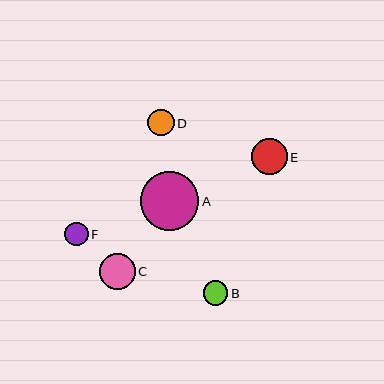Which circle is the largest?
Circle A is the largest with a size of approximately 59 pixels.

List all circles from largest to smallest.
From largest to smallest: A, C, E, D, B, F.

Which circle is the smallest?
Circle F is the smallest with a size of approximately 23 pixels.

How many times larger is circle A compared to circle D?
Circle A is approximately 2.2 times the size of circle D.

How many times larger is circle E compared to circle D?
Circle E is approximately 1.3 times the size of circle D.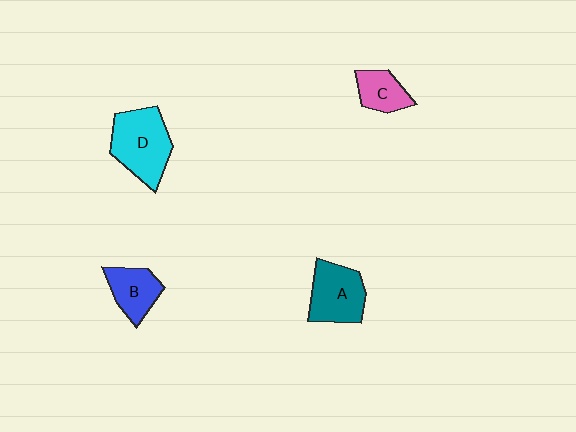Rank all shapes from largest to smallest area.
From largest to smallest: D (cyan), A (teal), B (blue), C (pink).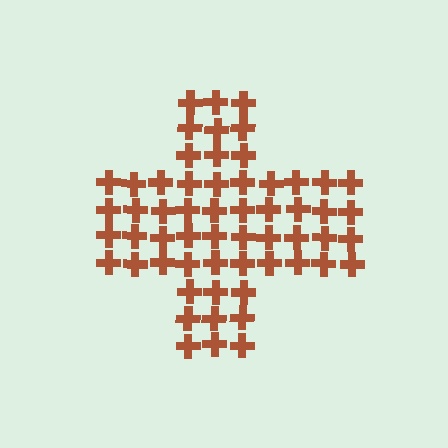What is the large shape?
The large shape is a cross.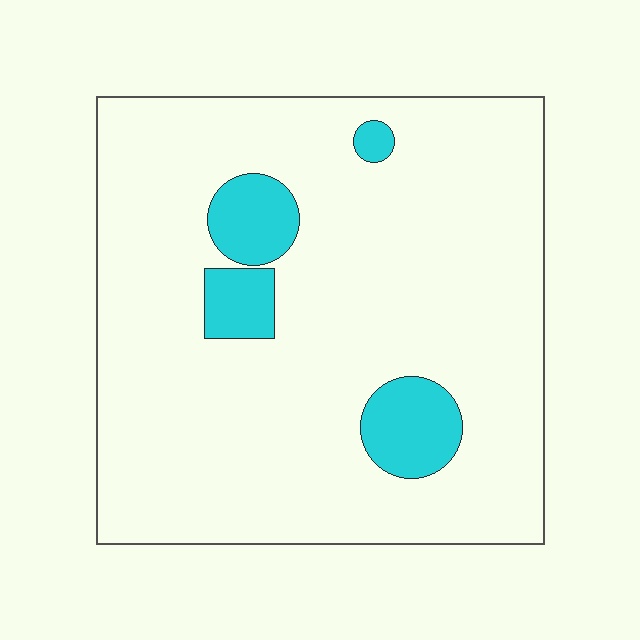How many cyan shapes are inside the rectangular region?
4.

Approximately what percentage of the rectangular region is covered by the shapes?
Approximately 10%.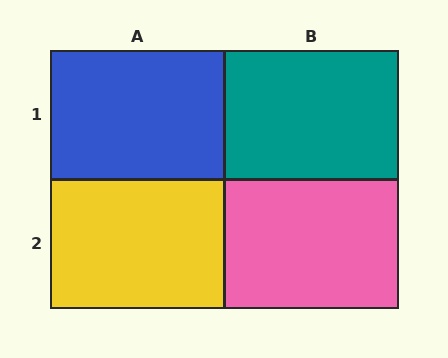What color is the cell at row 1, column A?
Blue.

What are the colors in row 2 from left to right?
Yellow, pink.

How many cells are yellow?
1 cell is yellow.